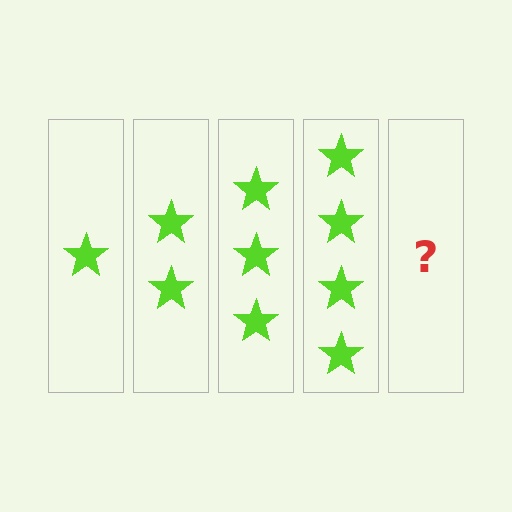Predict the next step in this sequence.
The next step is 5 stars.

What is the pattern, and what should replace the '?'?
The pattern is that each step adds one more star. The '?' should be 5 stars.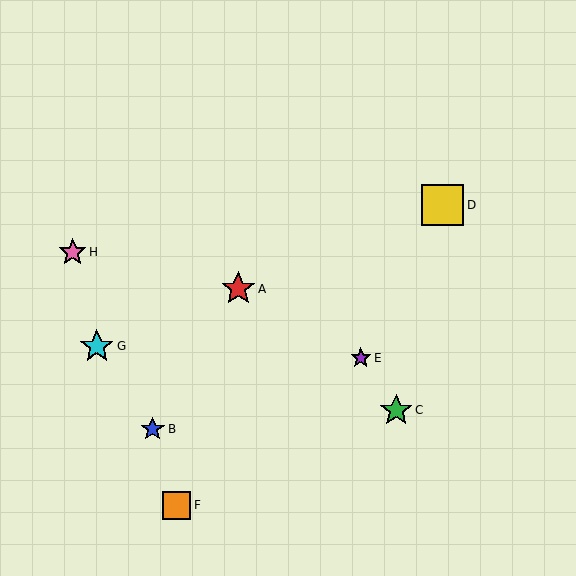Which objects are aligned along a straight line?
Objects A, D, G are aligned along a straight line.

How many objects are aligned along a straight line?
3 objects (A, D, G) are aligned along a straight line.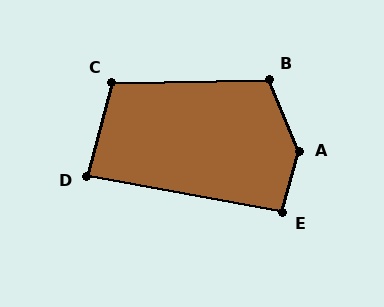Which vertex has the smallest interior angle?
D, at approximately 86 degrees.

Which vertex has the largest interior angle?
A, at approximately 142 degrees.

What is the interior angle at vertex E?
Approximately 96 degrees (obtuse).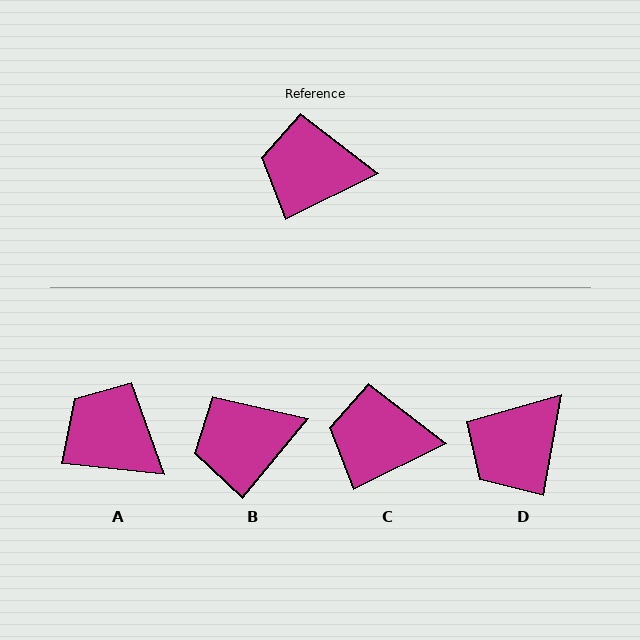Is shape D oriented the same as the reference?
No, it is off by about 54 degrees.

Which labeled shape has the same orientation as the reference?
C.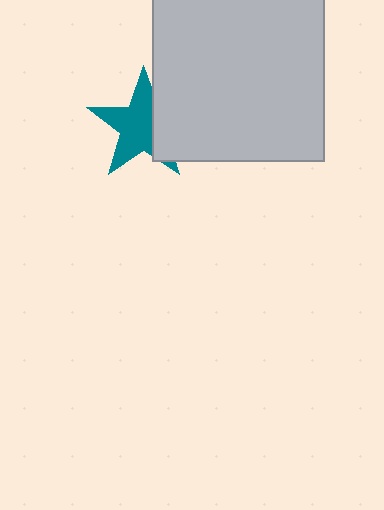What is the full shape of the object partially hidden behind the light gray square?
The partially hidden object is a teal star.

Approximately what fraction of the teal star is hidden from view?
Roughly 34% of the teal star is hidden behind the light gray square.